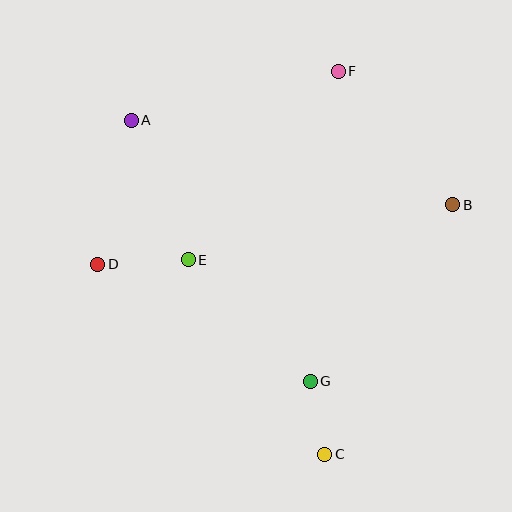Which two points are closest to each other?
Points C and G are closest to each other.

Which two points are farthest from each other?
Points A and C are farthest from each other.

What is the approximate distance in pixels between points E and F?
The distance between E and F is approximately 241 pixels.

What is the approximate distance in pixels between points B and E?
The distance between B and E is approximately 270 pixels.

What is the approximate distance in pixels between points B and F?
The distance between B and F is approximately 176 pixels.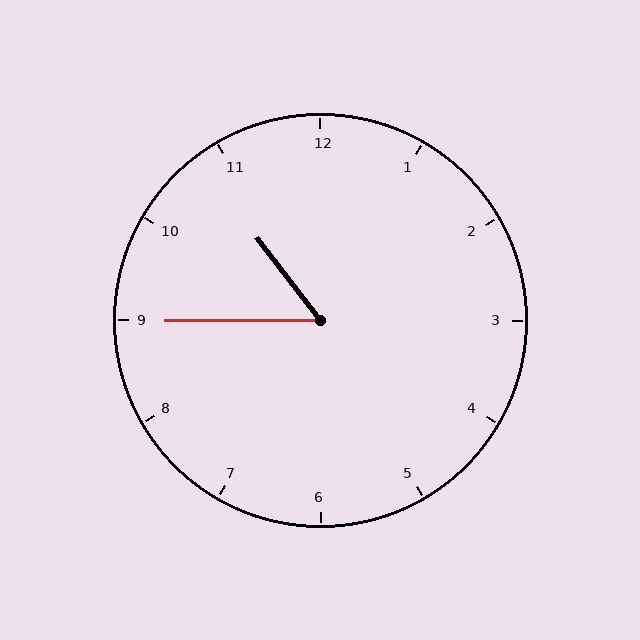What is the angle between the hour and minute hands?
Approximately 52 degrees.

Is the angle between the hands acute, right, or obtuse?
It is acute.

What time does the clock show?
10:45.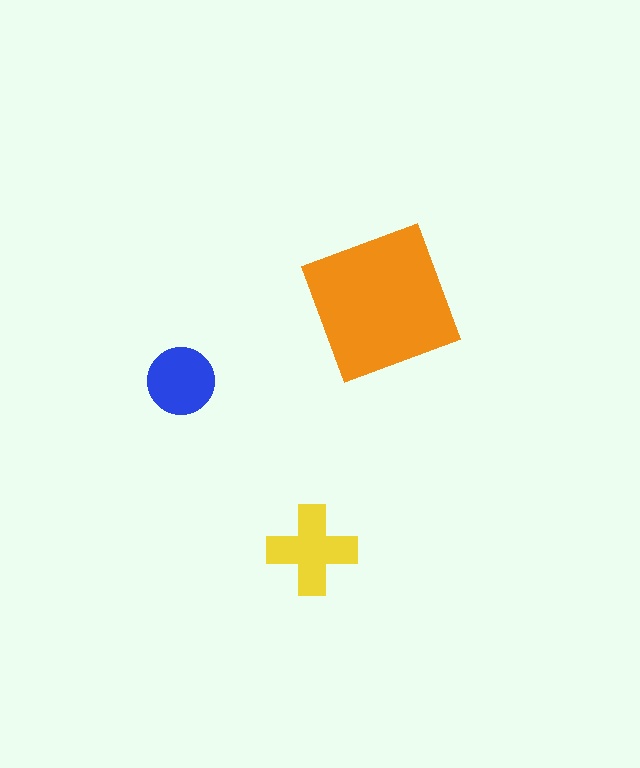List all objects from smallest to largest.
The blue circle, the yellow cross, the orange square.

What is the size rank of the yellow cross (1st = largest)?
2nd.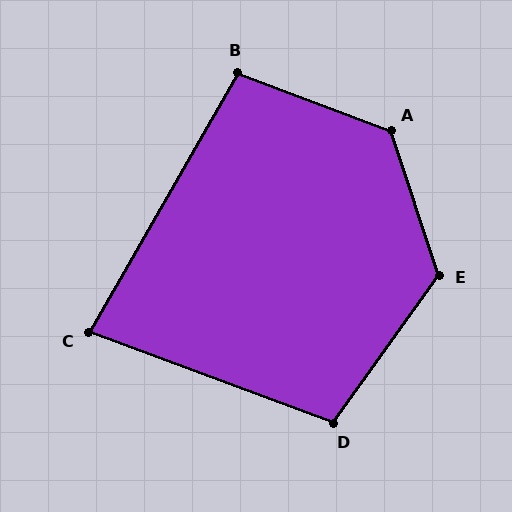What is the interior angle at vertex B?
Approximately 99 degrees (obtuse).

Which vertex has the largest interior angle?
A, at approximately 129 degrees.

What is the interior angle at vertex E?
Approximately 126 degrees (obtuse).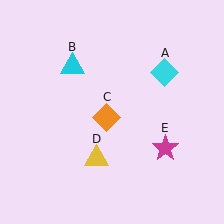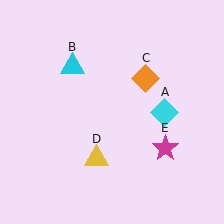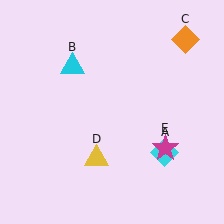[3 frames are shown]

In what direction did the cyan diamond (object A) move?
The cyan diamond (object A) moved down.